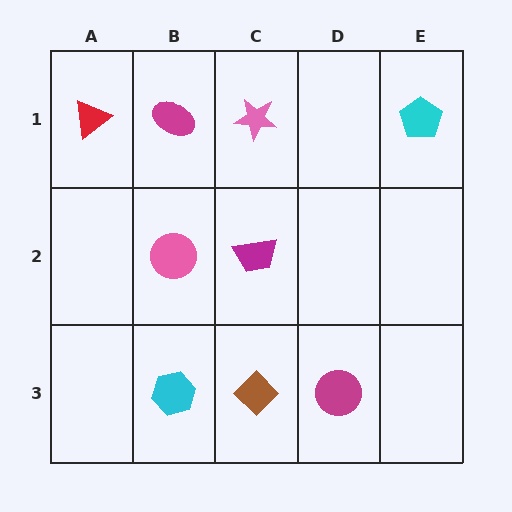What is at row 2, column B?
A pink circle.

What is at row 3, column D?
A magenta circle.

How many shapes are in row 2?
2 shapes.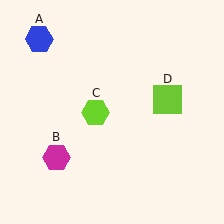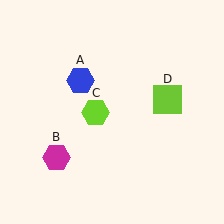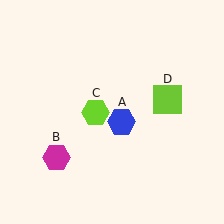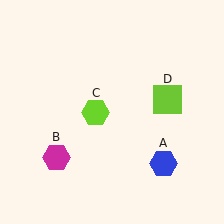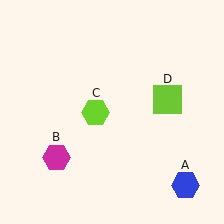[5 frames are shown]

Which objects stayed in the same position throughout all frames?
Magenta hexagon (object B) and lime hexagon (object C) and lime square (object D) remained stationary.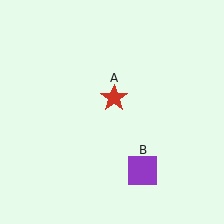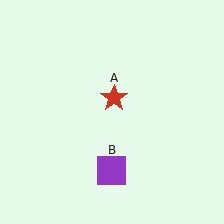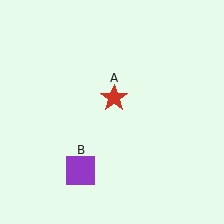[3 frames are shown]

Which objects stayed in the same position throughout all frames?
Red star (object A) remained stationary.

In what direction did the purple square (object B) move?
The purple square (object B) moved left.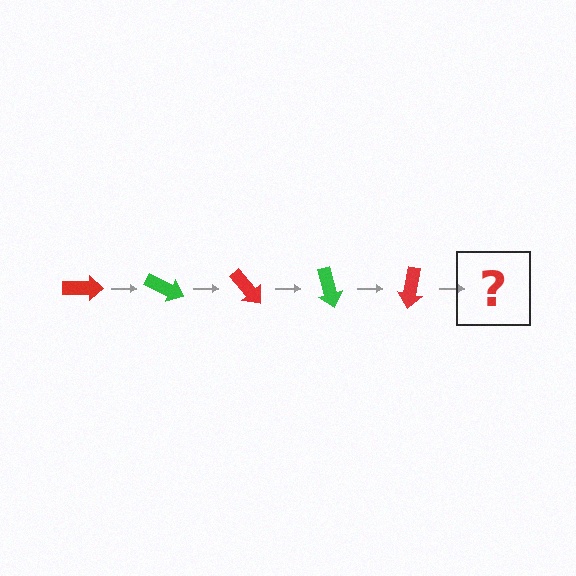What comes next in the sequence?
The next element should be a green arrow, rotated 125 degrees from the start.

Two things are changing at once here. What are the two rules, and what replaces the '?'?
The two rules are that it rotates 25 degrees each step and the color cycles through red and green. The '?' should be a green arrow, rotated 125 degrees from the start.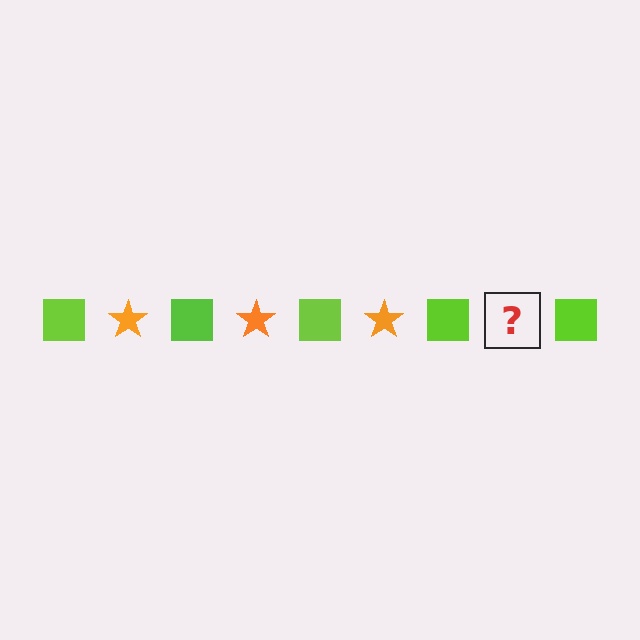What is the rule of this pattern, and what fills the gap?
The rule is that the pattern alternates between lime square and orange star. The gap should be filled with an orange star.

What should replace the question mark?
The question mark should be replaced with an orange star.